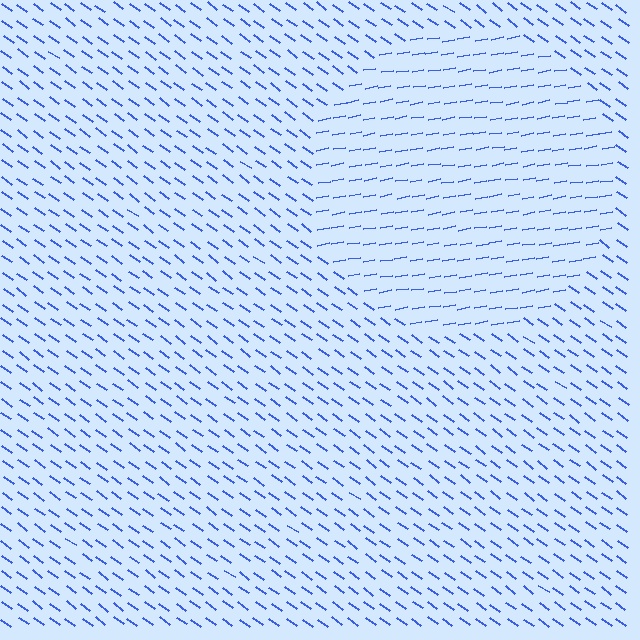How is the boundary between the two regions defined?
The boundary is defined purely by a change in line orientation (approximately 45 degrees difference). All lines are the same color and thickness.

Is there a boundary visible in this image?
Yes, there is a texture boundary formed by a change in line orientation.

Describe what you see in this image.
The image is filled with small blue line segments. A circle region in the image has lines oriented differently from the surrounding lines, creating a visible texture boundary.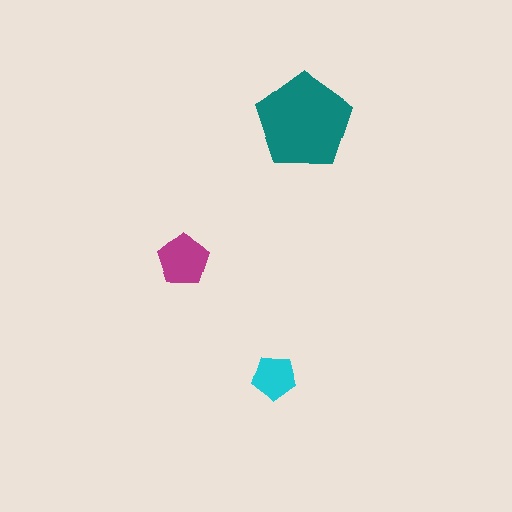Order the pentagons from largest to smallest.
the teal one, the magenta one, the cyan one.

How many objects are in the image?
There are 3 objects in the image.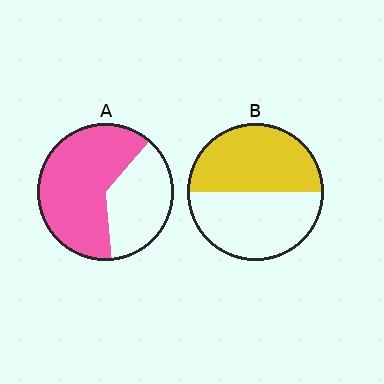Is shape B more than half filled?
Roughly half.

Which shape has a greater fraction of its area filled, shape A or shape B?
Shape A.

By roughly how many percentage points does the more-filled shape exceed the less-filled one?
By roughly 15 percentage points (A over B).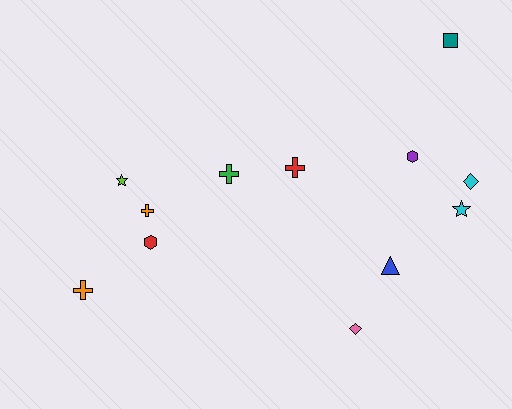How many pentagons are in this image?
There are no pentagons.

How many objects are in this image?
There are 12 objects.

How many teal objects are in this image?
There is 1 teal object.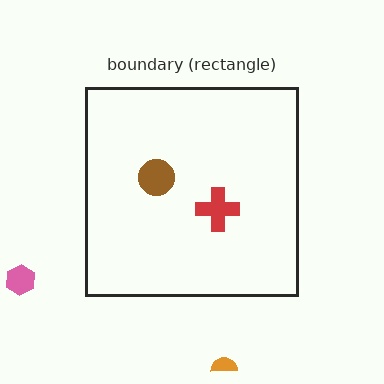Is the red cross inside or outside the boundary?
Inside.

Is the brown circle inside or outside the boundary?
Inside.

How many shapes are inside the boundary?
2 inside, 2 outside.